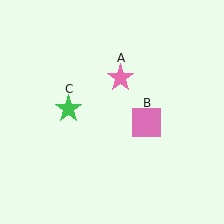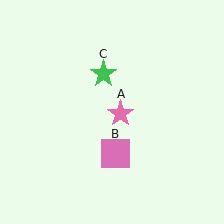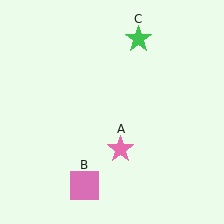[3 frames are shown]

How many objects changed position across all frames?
3 objects changed position: pink star (object A), pink square (object B), green star (object C).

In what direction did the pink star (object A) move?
The pink star (object A) moved down.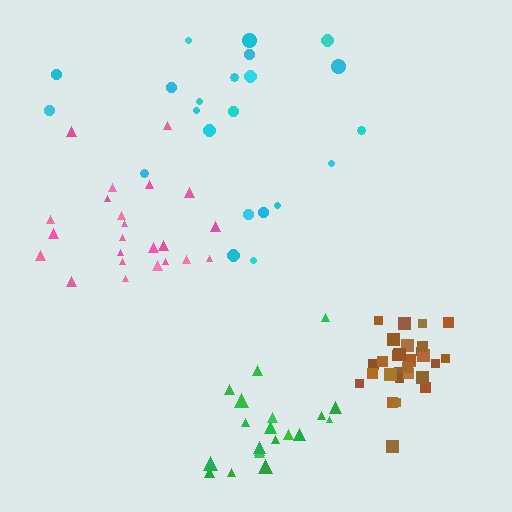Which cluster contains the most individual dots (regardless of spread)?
Brown (29).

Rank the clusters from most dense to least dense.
brown, green, pink, cyan.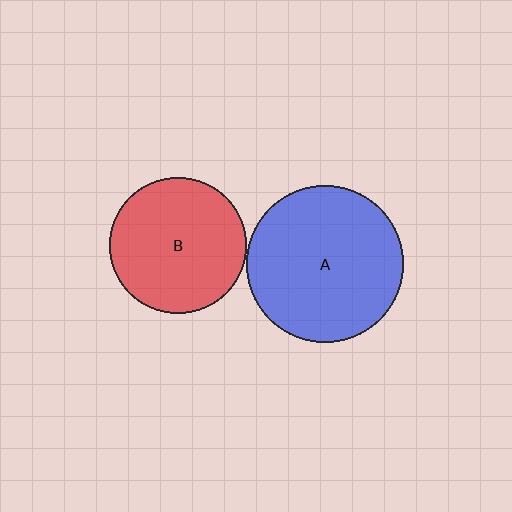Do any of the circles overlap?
No, none of the circles overlap.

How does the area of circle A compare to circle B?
Approximately 1.3 times.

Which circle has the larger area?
Circle A (blue).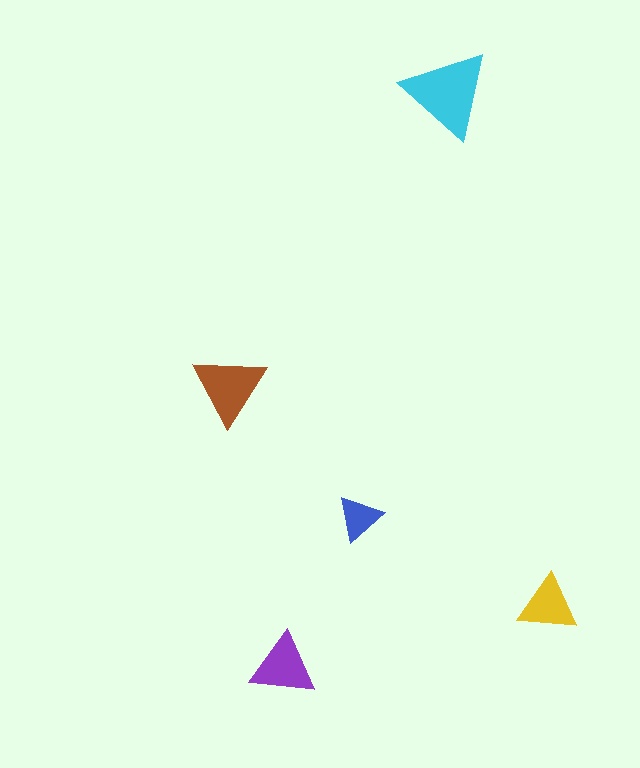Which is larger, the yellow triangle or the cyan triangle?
The cyan one.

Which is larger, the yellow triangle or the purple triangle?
The purple one.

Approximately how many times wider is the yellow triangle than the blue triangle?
About 1.5 times wider.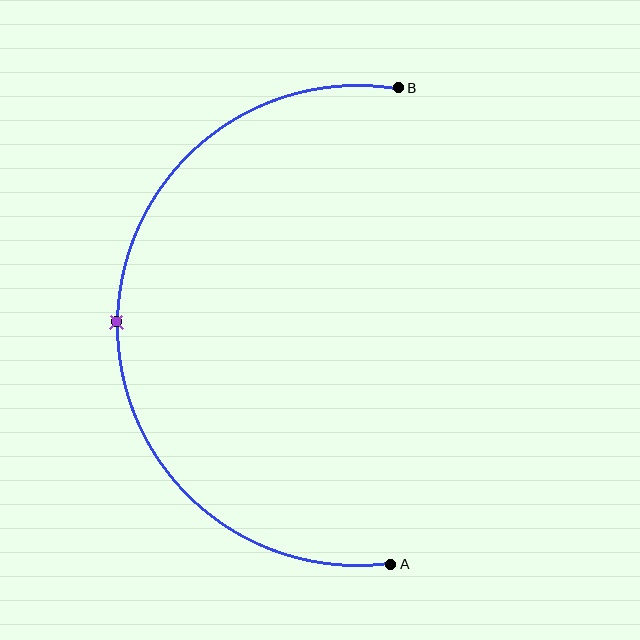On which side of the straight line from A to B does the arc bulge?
The arc bulges to the left of the straight line connecting A and B.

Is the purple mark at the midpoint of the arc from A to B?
Yes. The purple mark lies on the arc at equal arc-length from both A and B — it is the arc midpoint.